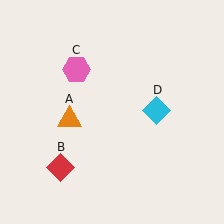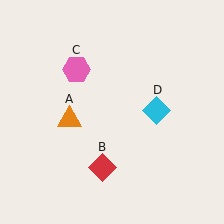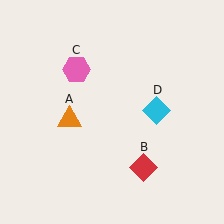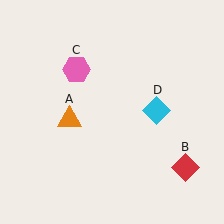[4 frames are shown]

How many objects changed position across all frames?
1 object changed position: red diamond (object B).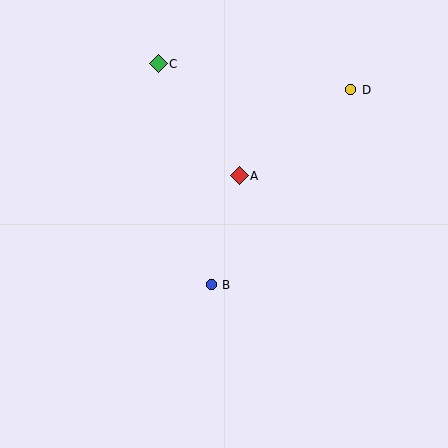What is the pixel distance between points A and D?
The distance between A and D is 141 pixels.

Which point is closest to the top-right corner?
Point D is closest to the top-right corner.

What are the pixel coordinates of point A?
Point A is at (239, 176).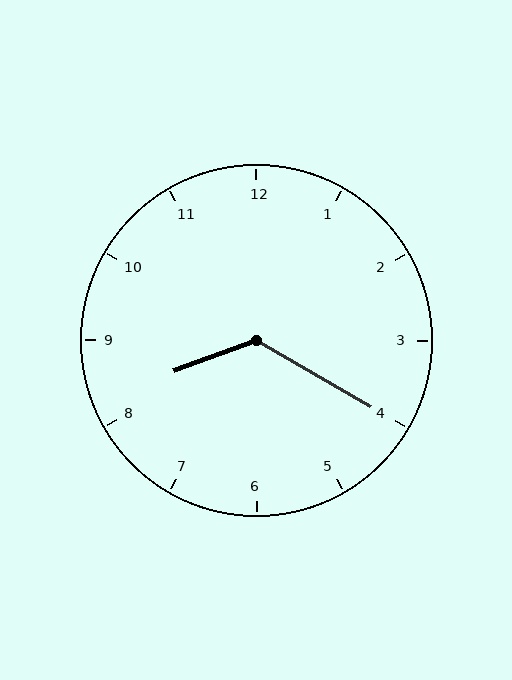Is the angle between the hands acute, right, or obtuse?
It is obtuse.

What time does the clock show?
8:20.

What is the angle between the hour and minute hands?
Approximately 130 degrees.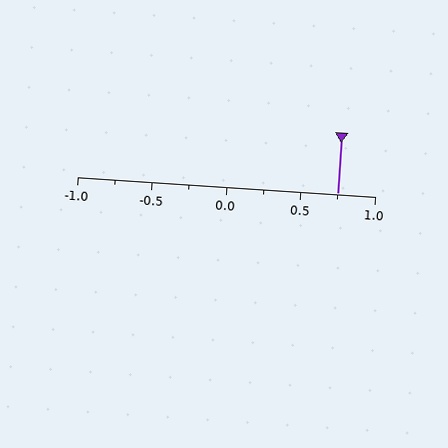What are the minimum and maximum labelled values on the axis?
The axis runs from -1.0 to 1.0.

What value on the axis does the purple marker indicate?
The marker indicates approximately 0.75.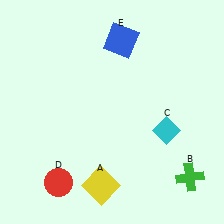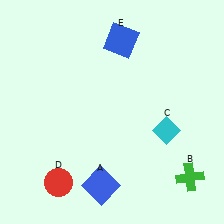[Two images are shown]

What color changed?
The square (A) changed from yellow in Image 1 to blue in Image 2.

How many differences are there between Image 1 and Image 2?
There is 1 difference between the two images.